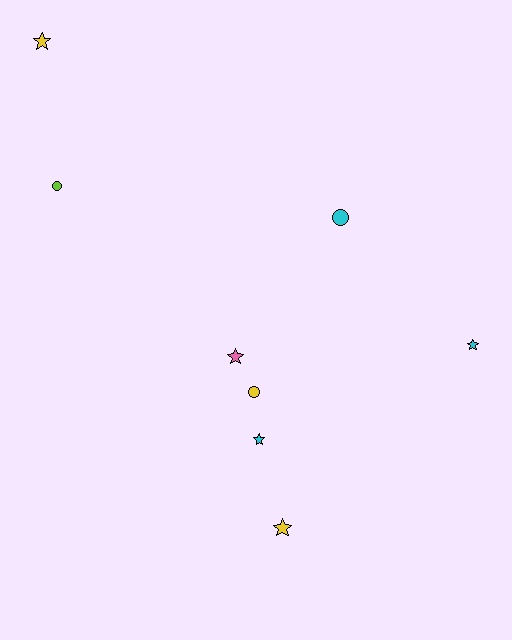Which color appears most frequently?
Cyan, with 3 objects.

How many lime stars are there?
There are no lime stars.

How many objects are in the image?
There are 8 objects.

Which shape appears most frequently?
Star, with 5 objects.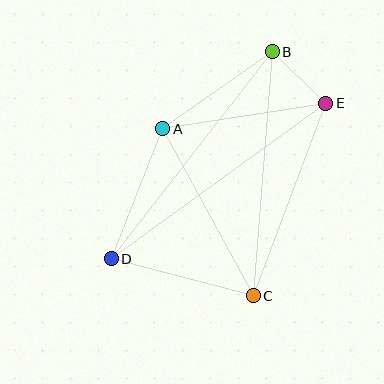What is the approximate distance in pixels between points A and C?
The distance between A and C is approximately 190 pixels.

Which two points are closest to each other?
Points B and E are closest to each other.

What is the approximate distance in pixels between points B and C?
The distance between B and C is approximately 245 pixels.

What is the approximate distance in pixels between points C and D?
The distance between C and D is approximately 147 pixels.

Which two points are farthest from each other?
Points D and E are farthest from each other.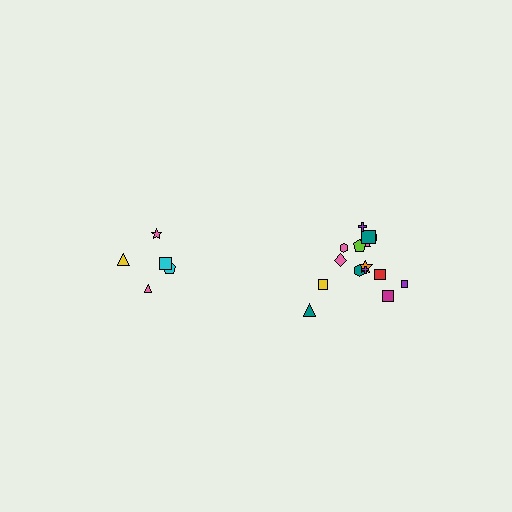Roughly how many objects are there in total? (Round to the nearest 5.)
Roughly 20 objects in total.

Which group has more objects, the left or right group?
The right group.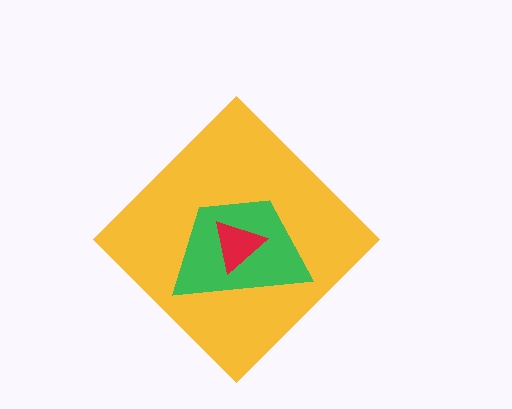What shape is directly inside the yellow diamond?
The green trapezoid.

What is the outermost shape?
The yellow diamond.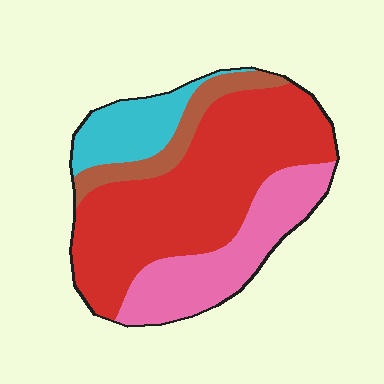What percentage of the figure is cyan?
Cyan covers 13% of the figure.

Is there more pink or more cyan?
Pink.